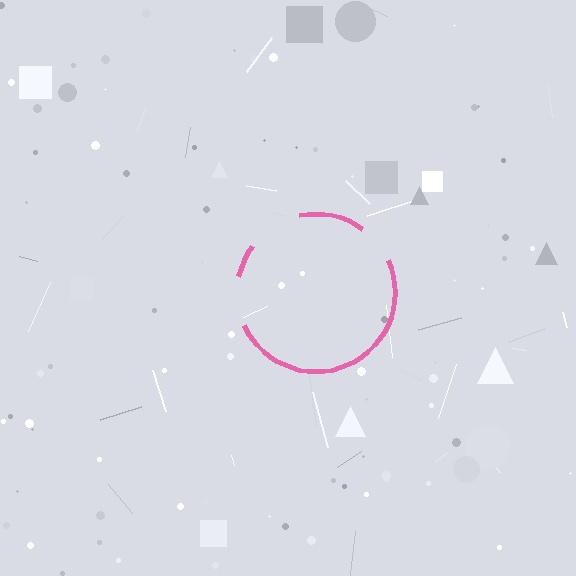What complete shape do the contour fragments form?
The contour fragments form a circle.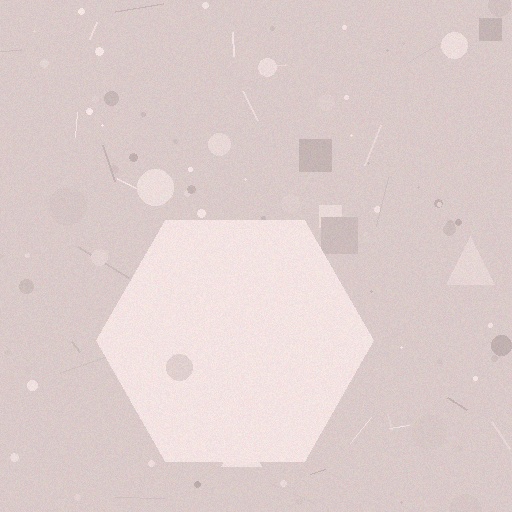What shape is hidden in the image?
A hexagon is hidden in the image.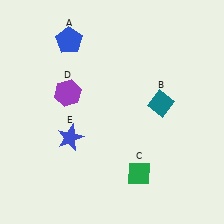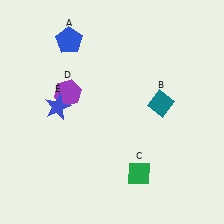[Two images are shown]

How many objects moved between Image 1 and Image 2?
1 object moved between the two images.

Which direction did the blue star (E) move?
The blue star (E) moved up.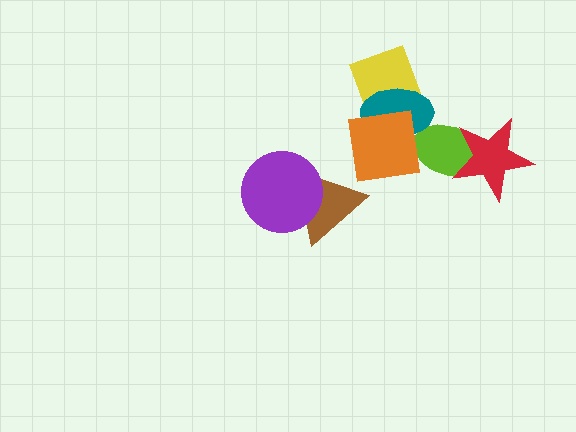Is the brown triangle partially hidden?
Yes, it is partially covered by another shape.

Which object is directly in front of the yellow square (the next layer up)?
The teal ellipse is directly in front of the yellow square.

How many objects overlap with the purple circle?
1 object overlaps with the purple circle.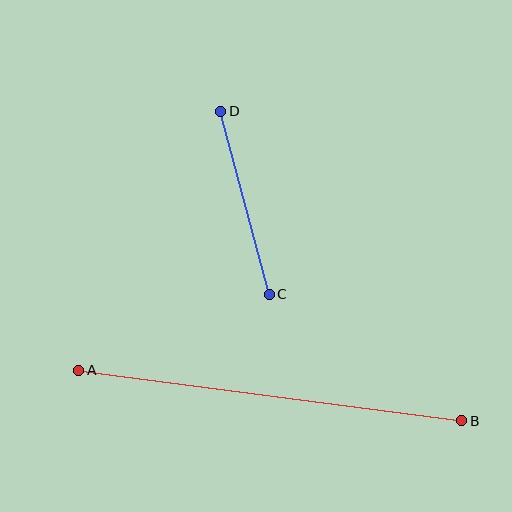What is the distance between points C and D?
The distance is approximately 190 pixels.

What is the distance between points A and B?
The distance is approximately 386 pixels.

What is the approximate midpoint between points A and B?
The midpoint is at approximately (270, 396) pixels.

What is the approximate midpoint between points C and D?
The midpoint is at approximately (245, 203) pixels.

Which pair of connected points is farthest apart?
Points A and B are farthest apart.